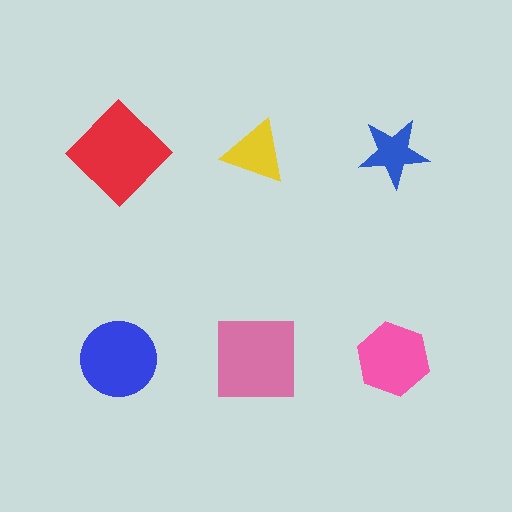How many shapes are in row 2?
3 shapes.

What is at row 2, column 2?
A pink square.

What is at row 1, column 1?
A red diamond.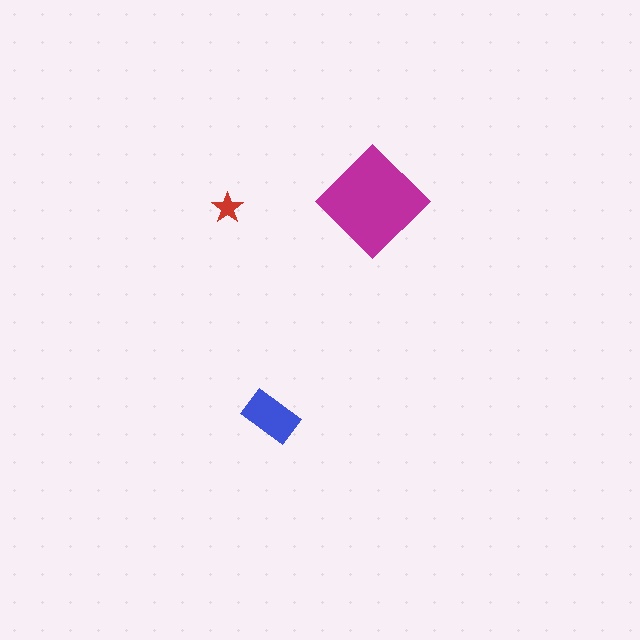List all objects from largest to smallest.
The magenta diamond, the blue rectangle, the red star.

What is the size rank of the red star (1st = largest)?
3rd.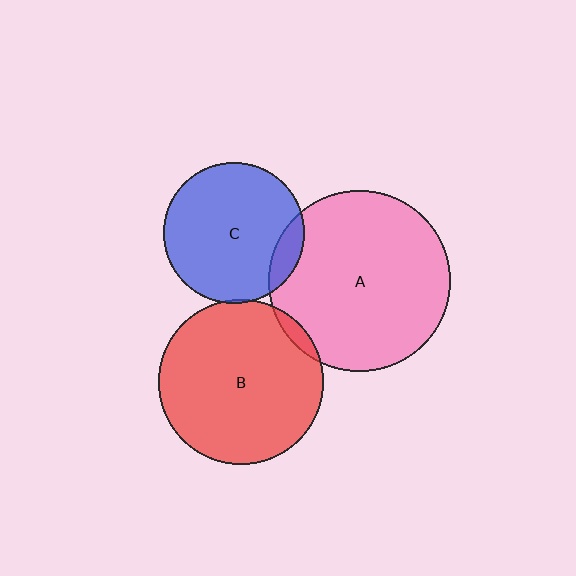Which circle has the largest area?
Circle A (pink).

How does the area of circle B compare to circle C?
Approximately 1.4 times.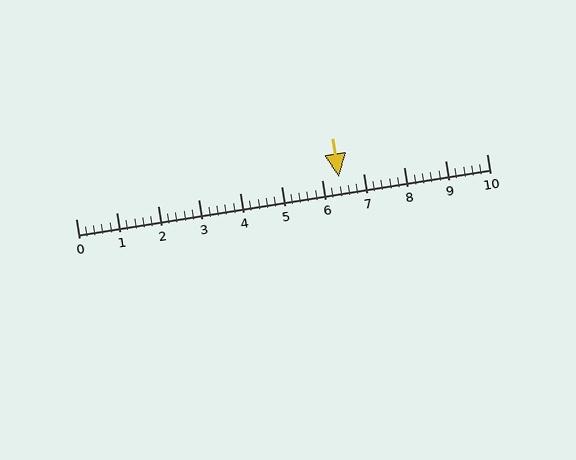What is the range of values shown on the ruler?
The ruler shows values from 0 to 10.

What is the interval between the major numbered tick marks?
The major tick marks are spaced 1 units apart.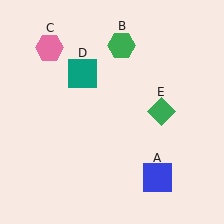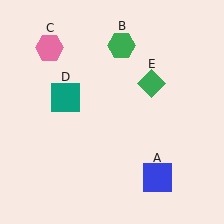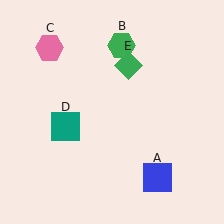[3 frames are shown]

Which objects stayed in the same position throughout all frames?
Blue square (object A) and green hexagon (object B) and pink hexagon (object C) remained stationary.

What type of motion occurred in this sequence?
The teal square (object D), green diamond (object E) rotated counterclockwise around the center of the scene.